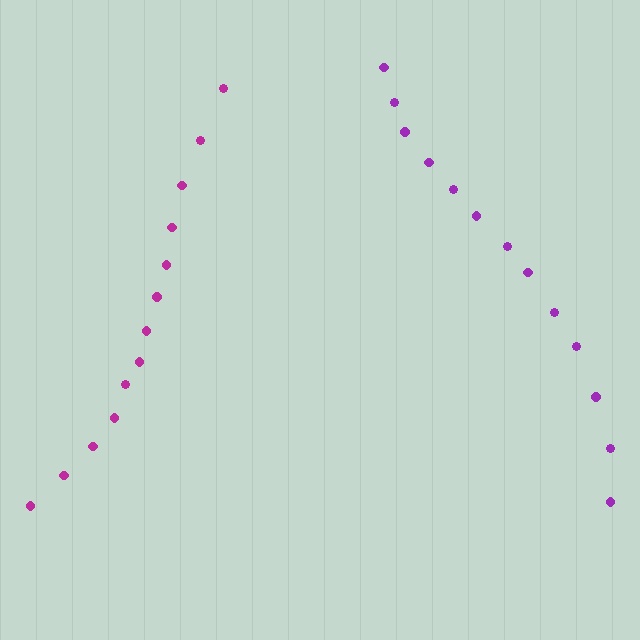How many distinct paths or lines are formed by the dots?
There are 2 distinct paths.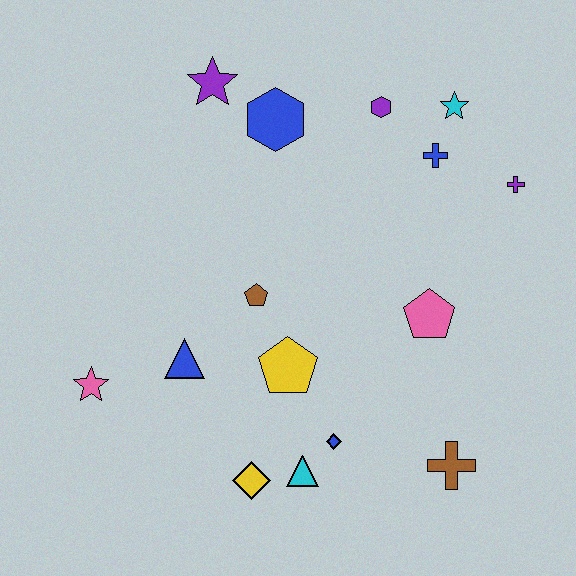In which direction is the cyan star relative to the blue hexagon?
The cyan star is to the right of the blue hexagon.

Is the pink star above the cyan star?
No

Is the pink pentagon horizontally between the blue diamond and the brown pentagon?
No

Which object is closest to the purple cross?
The blue cross is closest to the purple cross.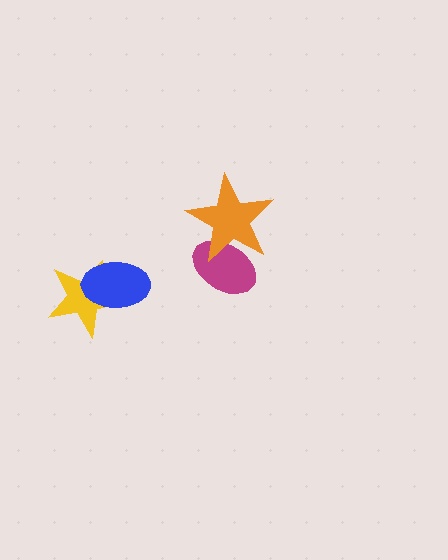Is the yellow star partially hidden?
Yes, it is partially covered by another shape.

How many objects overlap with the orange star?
1 object overlaps with the orange star.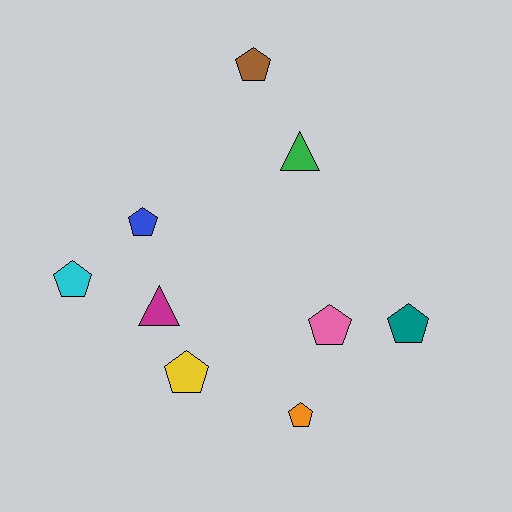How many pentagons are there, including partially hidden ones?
There are 7 pentagons.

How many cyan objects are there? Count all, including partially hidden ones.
There is 1 cyan object.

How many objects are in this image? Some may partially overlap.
There are 9 objects.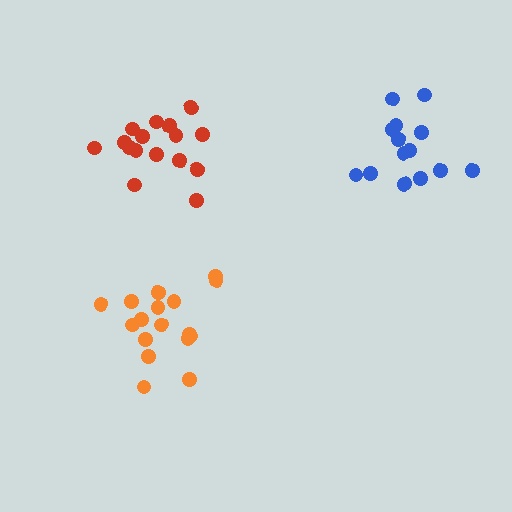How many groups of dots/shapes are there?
There are 3 groups.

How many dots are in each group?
Group 1: 14 dots, Group 2: 16 dots, Group 3: 17 dots (47 total).